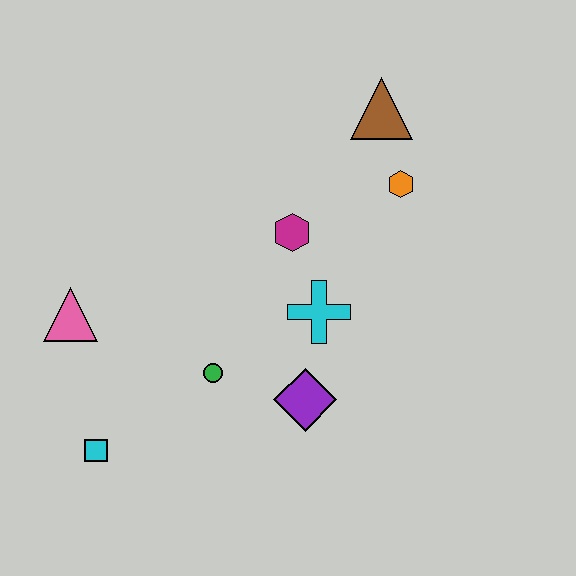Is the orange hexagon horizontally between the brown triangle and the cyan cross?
No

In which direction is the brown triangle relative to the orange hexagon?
The brown triangle is above the orange hexagon.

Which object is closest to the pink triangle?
The cyan square is closest to the pink triangle.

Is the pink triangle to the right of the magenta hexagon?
No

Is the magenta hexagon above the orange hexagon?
No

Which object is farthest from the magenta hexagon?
The cyan square is farthest from the magenta hexagon.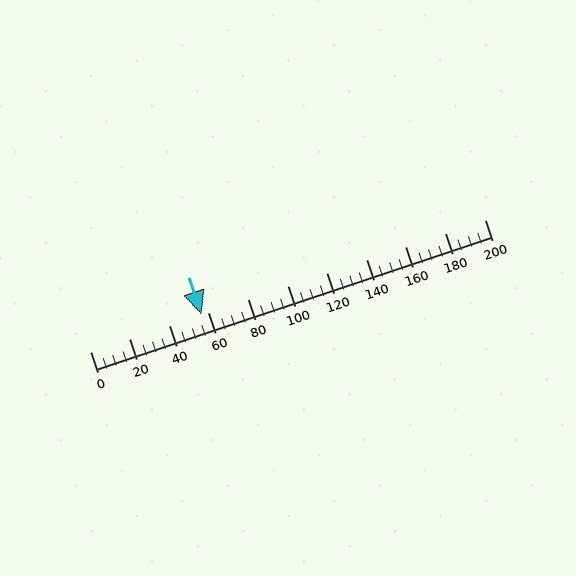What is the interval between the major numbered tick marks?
The major tick marks are spaced 20 units apart.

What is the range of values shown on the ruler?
The ruler shows values from 0 to 200.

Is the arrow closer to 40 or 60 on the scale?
The arrow is closer to 60.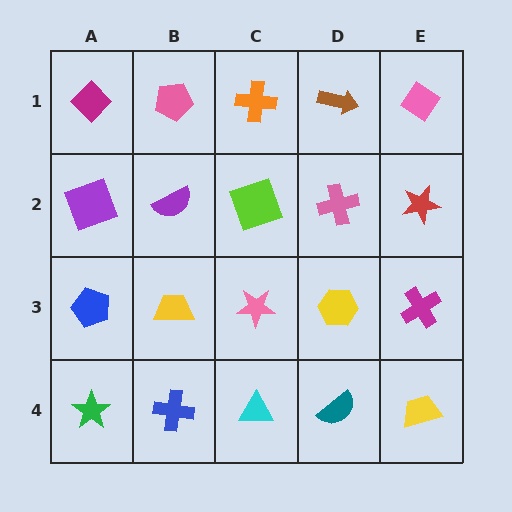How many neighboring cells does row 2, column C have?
4.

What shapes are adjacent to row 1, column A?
A purple square (row 2, column A), a pink pentagon (row 1, column B).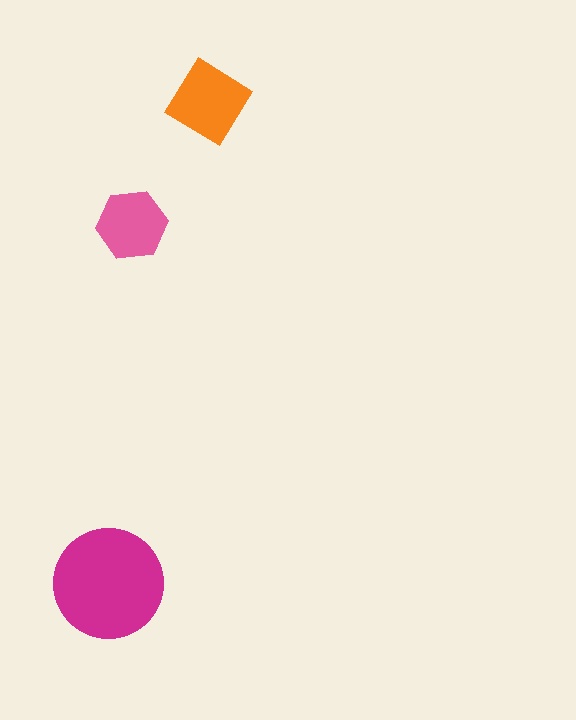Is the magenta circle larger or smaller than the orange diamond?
Larger.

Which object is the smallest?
The pink hexagon.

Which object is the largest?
The magenta circle.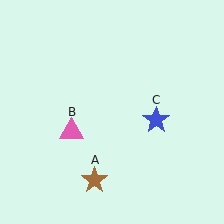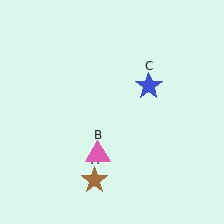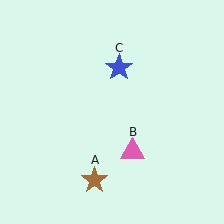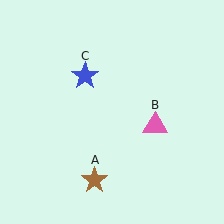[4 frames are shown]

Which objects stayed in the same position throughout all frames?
Brown star (object A) remained stationary.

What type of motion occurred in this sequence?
The pink triangle (object B), blue star (object C) rotated counterclockwise around the center of the scene.